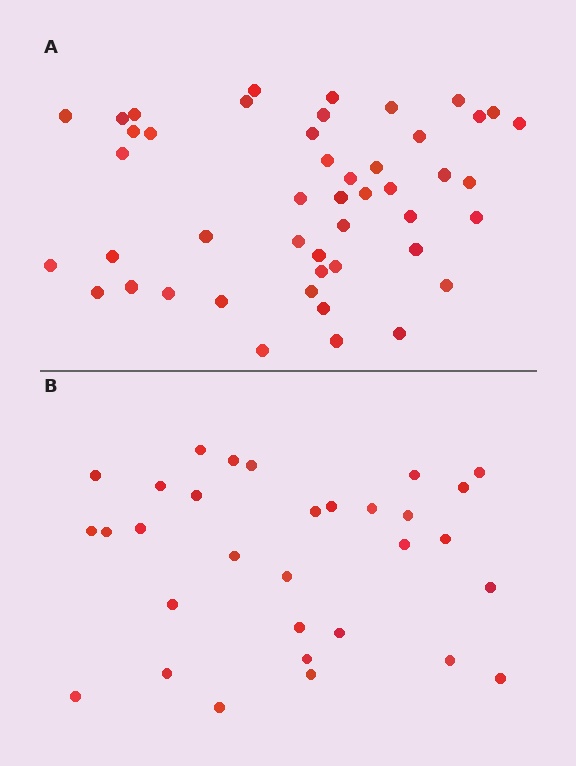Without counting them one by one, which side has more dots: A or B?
Region A (the top region) has more dots.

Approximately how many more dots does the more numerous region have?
Region A has approximately 15 more dots than region B.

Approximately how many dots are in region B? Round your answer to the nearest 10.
About 30 dots. (The exact count is 31, which rounds to 30.)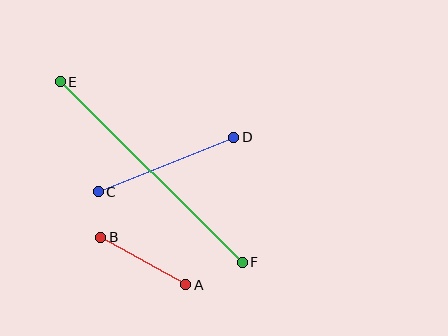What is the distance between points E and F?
The distance is approximately 256 pixels.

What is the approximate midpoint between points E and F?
The midpoint is at approximately (151, 172) pixels.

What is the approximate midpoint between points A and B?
The midpoint is at approximately (143, 261) pixels.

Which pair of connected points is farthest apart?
Points E and F are farthest apart.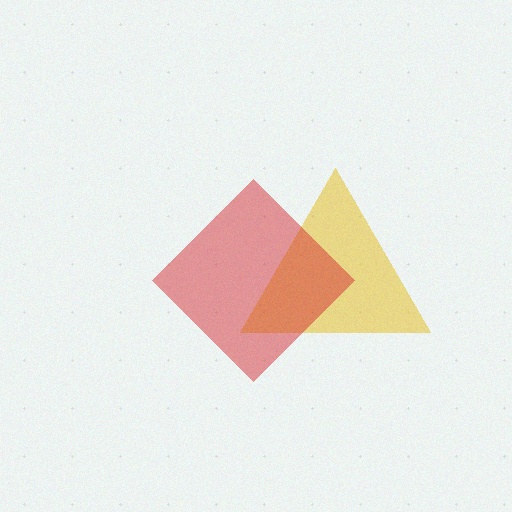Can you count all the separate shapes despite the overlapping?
Yes, there are 2 separate shapes.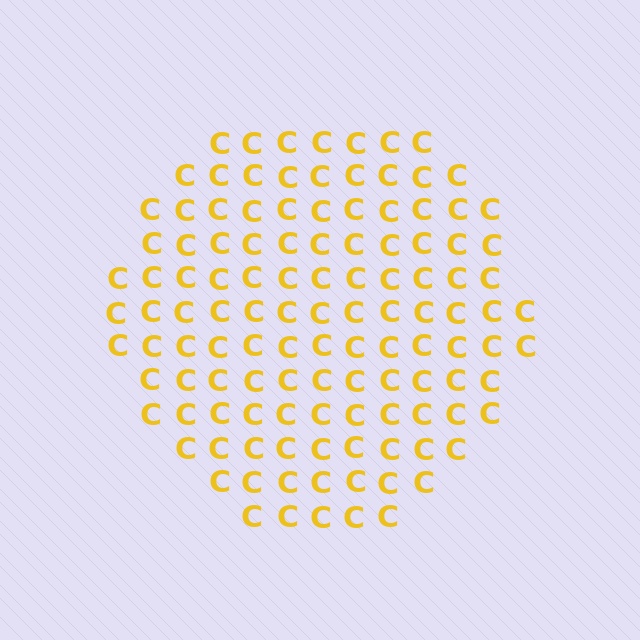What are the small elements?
The small elements are letter C's.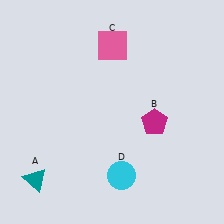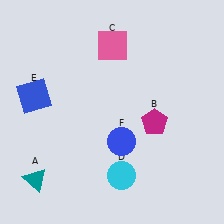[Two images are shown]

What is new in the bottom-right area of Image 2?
A blue circle (F) was added in the bottom-right area of Image 2.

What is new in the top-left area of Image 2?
A blue square (E) was added in the top-left area of Image 2.